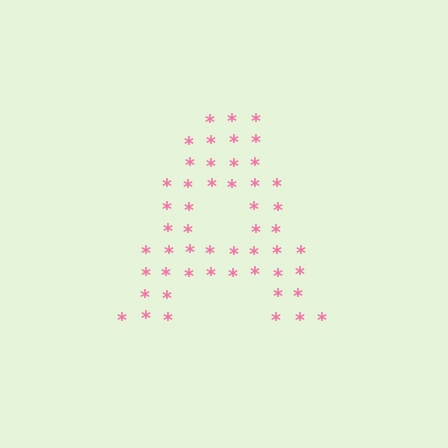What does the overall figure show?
The overall figure shows the letter A.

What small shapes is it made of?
It is made of small asterisks.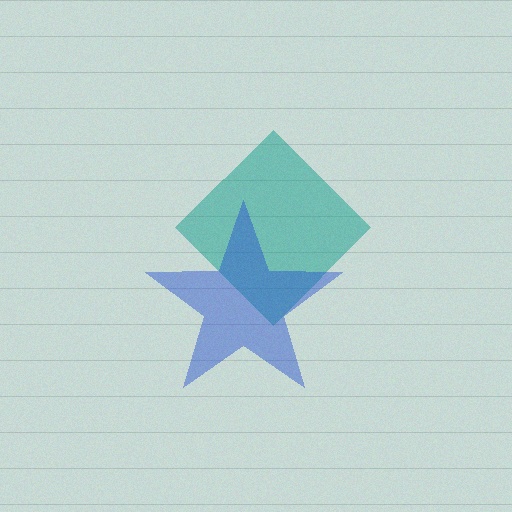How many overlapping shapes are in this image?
There are 2 overlapping shapes in the image.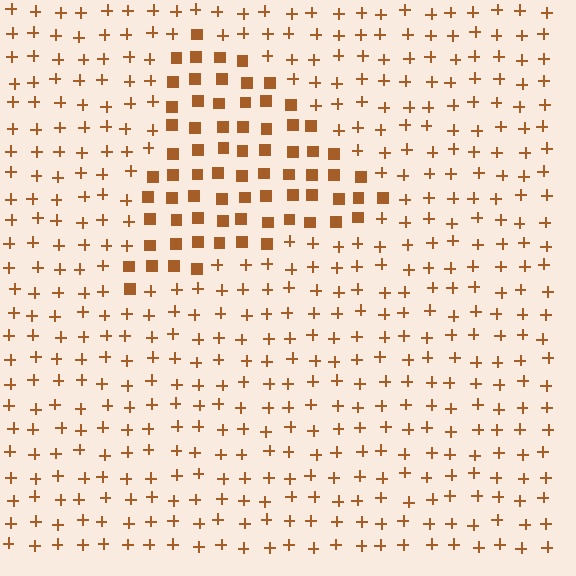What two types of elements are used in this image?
The image uses squares inside the triangle region and plus signs outside it.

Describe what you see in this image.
The image is filled with small brown elements arranged in a uniform grid. A triangle-shaped region contains squares, while the surrounding area contains plus signs. The boundary is defined purely by the change in element shape.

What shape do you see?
I see a triangle.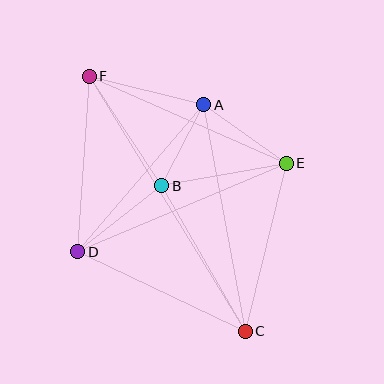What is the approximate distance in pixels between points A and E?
The distance between A and E is approximately 101 pixels.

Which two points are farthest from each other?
Points C and F are farthest from each other.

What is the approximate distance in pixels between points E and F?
The distance between E and F is approximately 215 pixels.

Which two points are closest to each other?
Points A and B are closest to each other.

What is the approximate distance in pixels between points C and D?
The distance between C and D is approximately 185 pixels.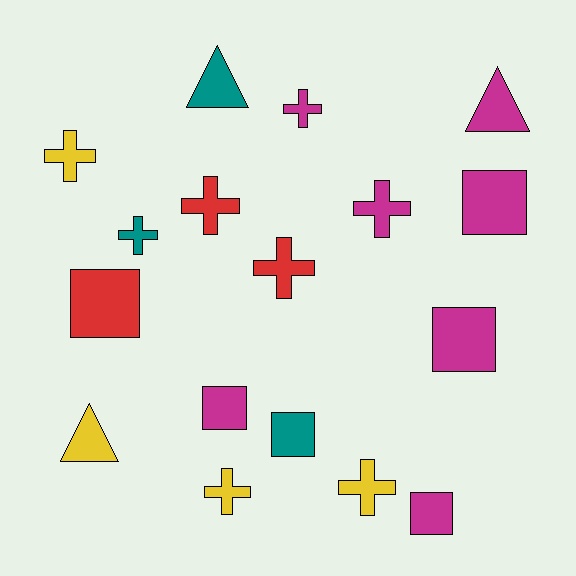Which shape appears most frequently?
Cross, with 8 objects.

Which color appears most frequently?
Magenta, with 7 objects.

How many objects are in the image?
There are 17 objects.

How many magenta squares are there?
There are 4 magenta squares.